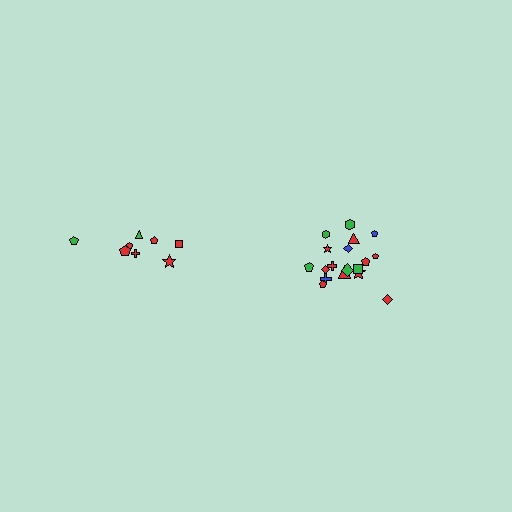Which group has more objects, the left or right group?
The right group.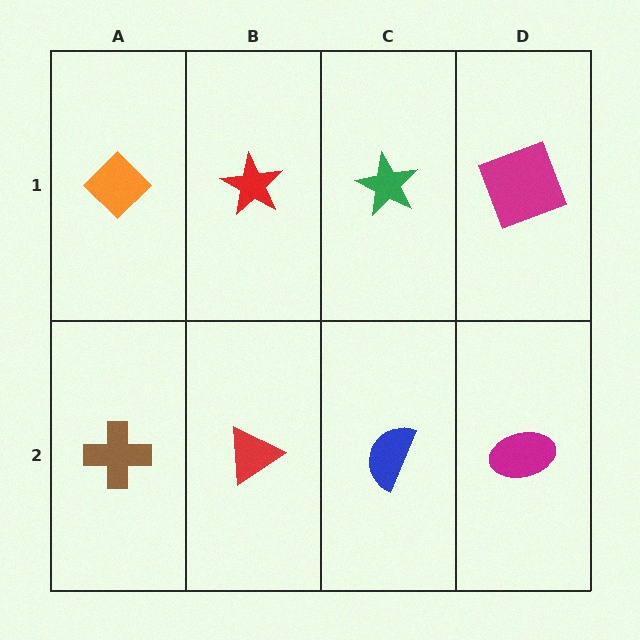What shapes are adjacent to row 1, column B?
A red triangle (row 2, column B), an orange diamond (row 1, column A), a green star (row 1, column C).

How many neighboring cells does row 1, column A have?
2.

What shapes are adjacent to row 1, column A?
A brown cross (row 2, column A), a red star (row 1, column B).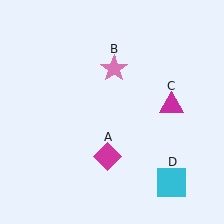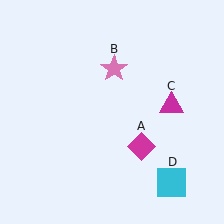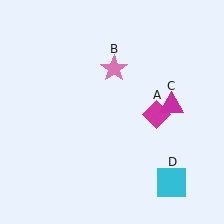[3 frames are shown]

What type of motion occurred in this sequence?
The magenta diamond (object A) rotated counterclockwise around the center of the scene.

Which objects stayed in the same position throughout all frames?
Pink star (object B) and magenta triangle (object C) and cyan square (object D) remained stationary.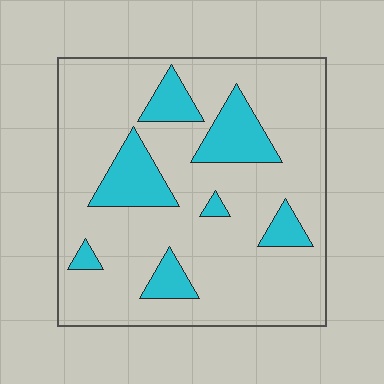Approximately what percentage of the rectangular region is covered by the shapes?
Approximately 20%.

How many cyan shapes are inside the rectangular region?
7.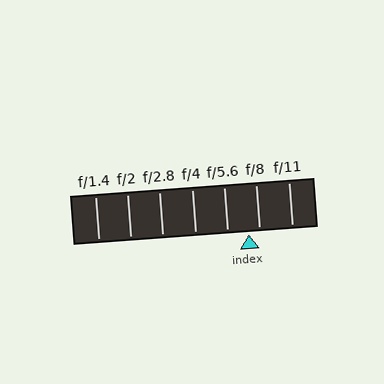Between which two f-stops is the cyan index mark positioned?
The index mark is between f/5.6 and f/8.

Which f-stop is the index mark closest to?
The index mark is closest to f/8.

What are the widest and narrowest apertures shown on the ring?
The widest aperture shown is f/1.4 and the narrowest is f/11.